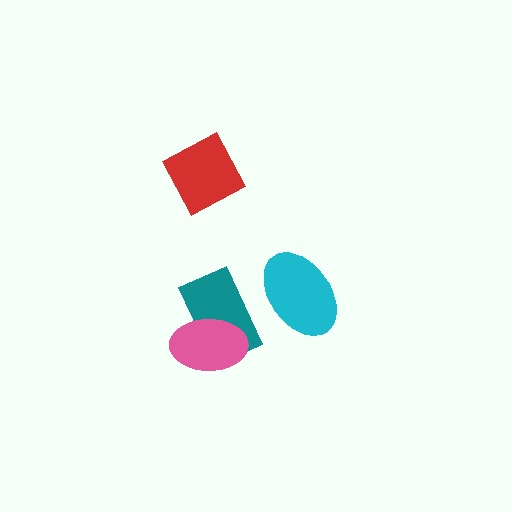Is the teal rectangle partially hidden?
Yes, it is partially covered by another shape.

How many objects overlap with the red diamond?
0 objects overlap with the red diamond.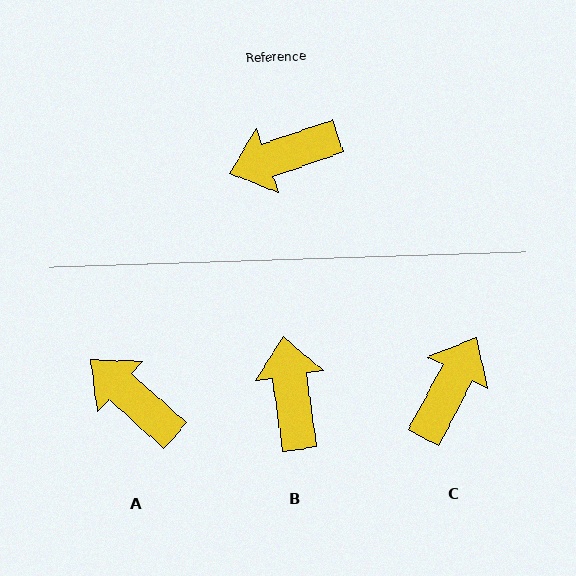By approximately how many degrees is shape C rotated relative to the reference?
Approximately 137 degrees clockwise.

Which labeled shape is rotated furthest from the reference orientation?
C, about 137 degrees away.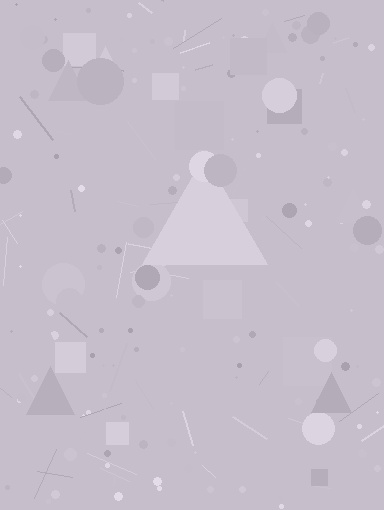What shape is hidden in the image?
A triangle is hidden in the image.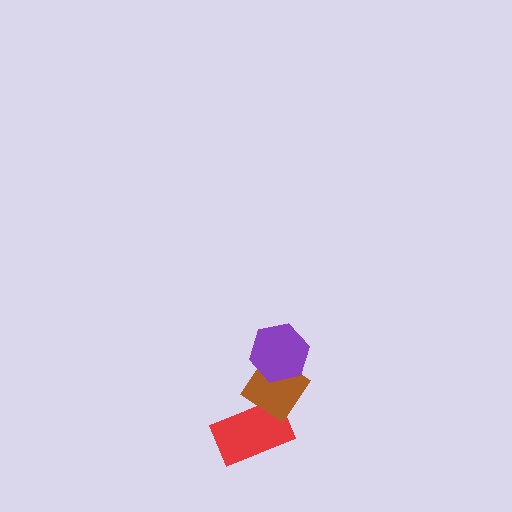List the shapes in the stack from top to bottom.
From top to bottom: the purple hexagon, the brown diamond, the red rectangle.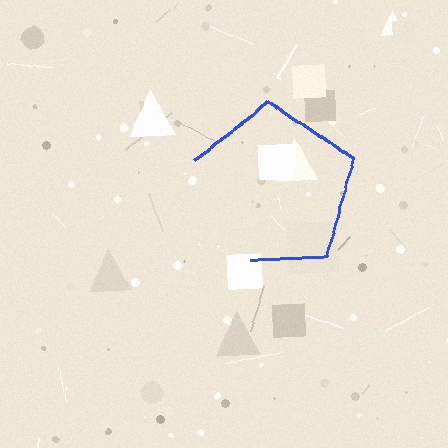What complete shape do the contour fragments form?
The contour fragments form a pentagon.